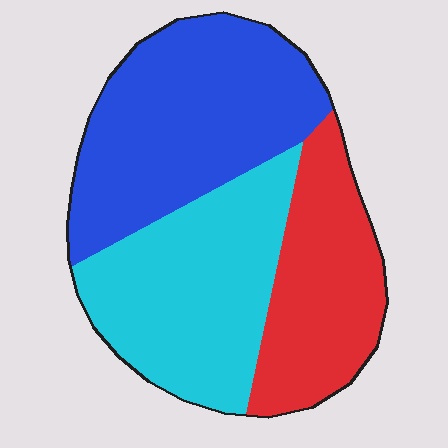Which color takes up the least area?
Red, at roughly 25%.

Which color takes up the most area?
Blue, at roughly 40%.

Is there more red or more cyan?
Cyan.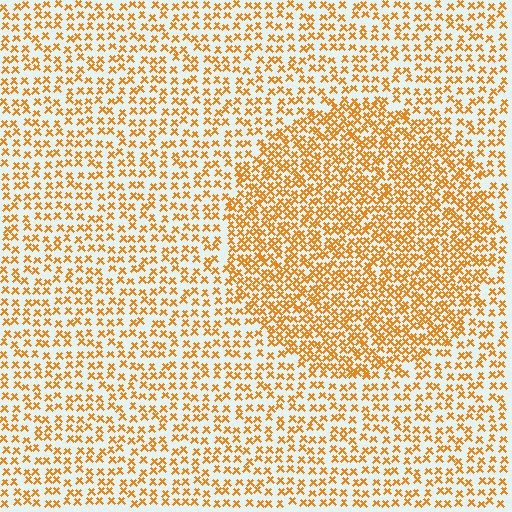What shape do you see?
I see a circle.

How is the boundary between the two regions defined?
The boundary is defined by a change in element density (approximately 1.8x ratio). All elements are the same color, size, and shape.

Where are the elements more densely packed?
The elements are more densely packed inside the circle boundary.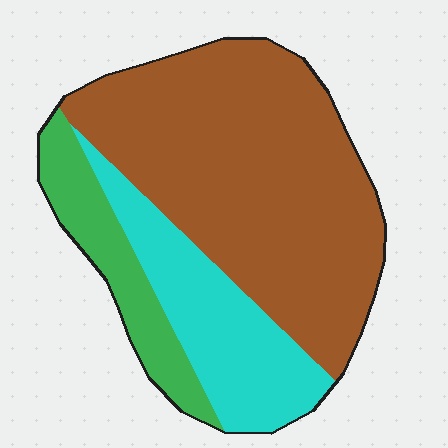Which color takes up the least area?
Green, at roughly 15%.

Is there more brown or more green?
Brown.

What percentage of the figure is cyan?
Cyan covers around 25% of the figure.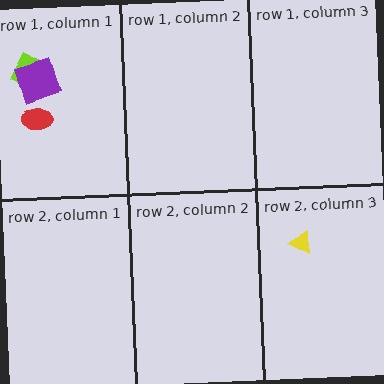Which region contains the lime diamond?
The row 1, column 1 region.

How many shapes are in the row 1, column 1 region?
3.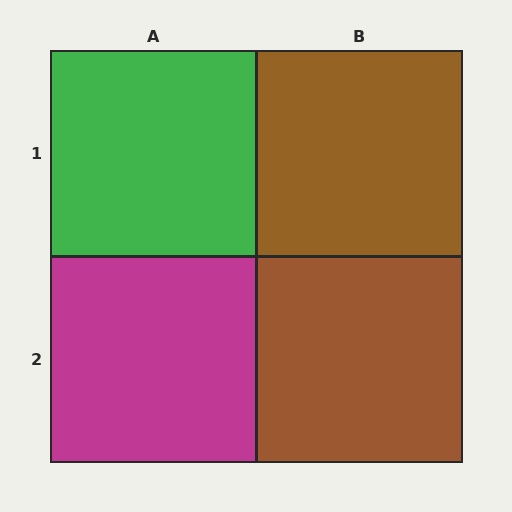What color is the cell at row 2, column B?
Brown.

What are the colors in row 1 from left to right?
Green, brown.